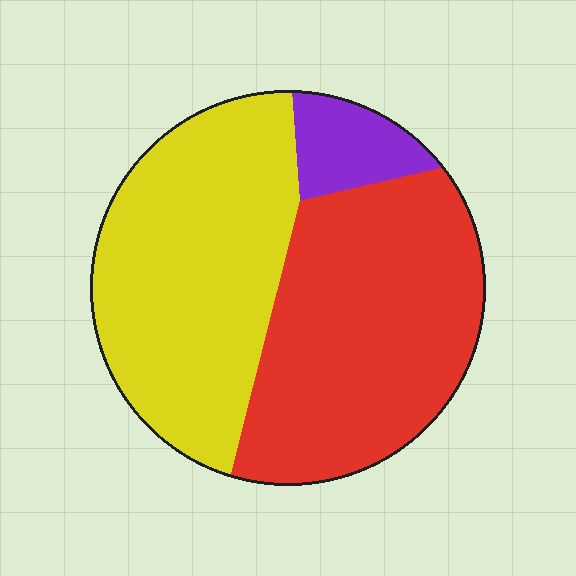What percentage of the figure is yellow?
Yellow covers around 45% of the figure.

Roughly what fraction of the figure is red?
Red takes up about one half (1/2) of the figure.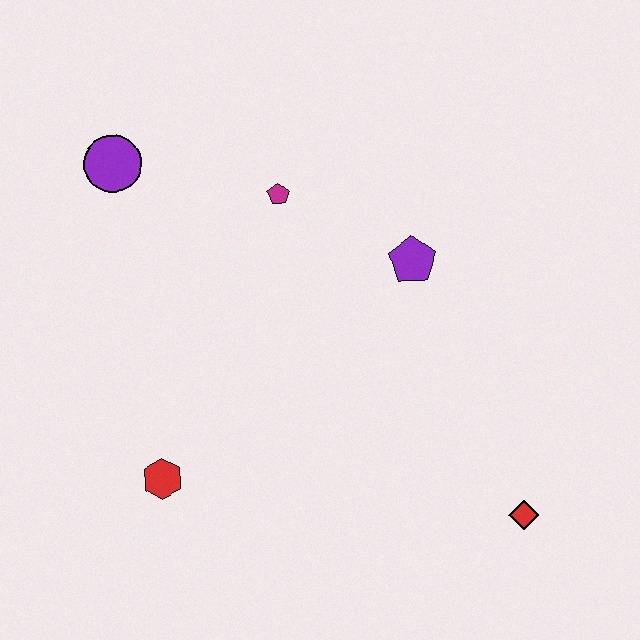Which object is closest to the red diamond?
The purple pentagon is closest to the red diamond.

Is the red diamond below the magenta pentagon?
Yes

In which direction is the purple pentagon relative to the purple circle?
The purple pentagon is to the right of the purple circle.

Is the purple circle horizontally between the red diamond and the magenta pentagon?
No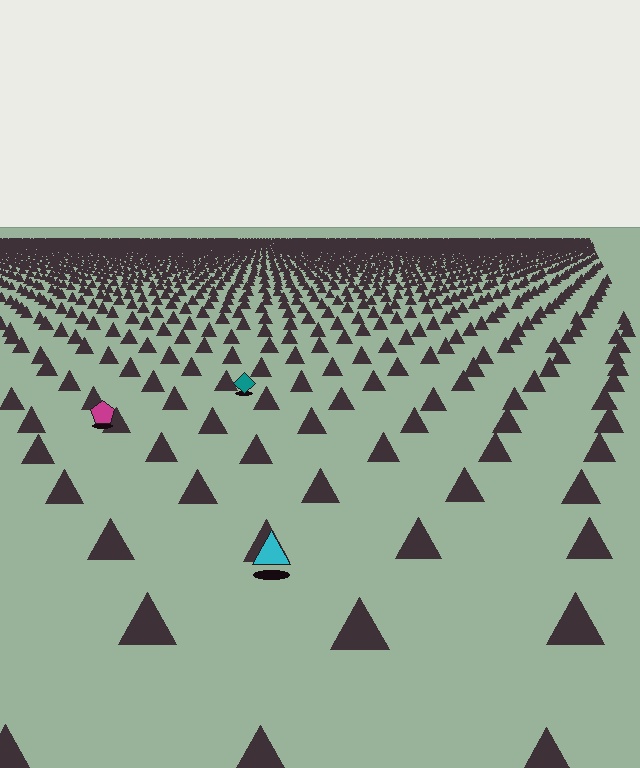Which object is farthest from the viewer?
The teal diamond is farthest from the viewer. It appears smaller and the ground texture around it is denser.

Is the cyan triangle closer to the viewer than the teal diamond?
Yes. The cyan triangle is closer — you can tell from the texture gradient: the ground texture is coarser near it.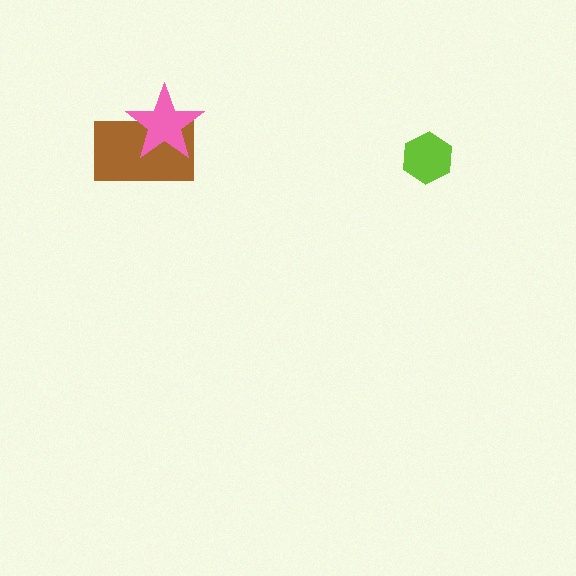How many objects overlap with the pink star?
1 object overlaps with the pink star.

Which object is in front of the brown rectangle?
The pink star is in front of the brown rectangle.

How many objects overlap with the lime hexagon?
0 objects overlap with the lime hexagon.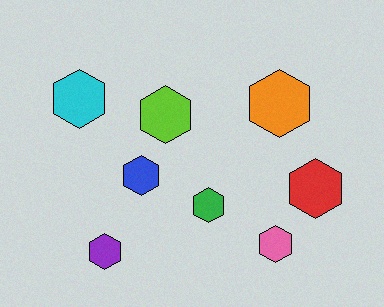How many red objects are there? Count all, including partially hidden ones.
There is 1 red object.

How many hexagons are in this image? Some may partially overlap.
There are 8 hexagons.